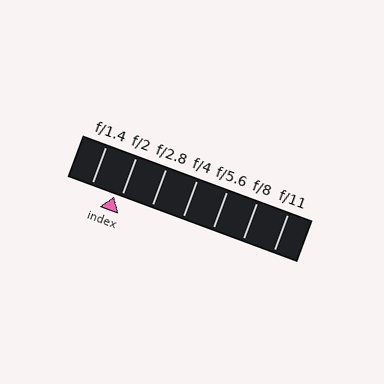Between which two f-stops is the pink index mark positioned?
The index mark is between f/1.4 and f/2.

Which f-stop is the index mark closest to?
The index mark is closest to f/2.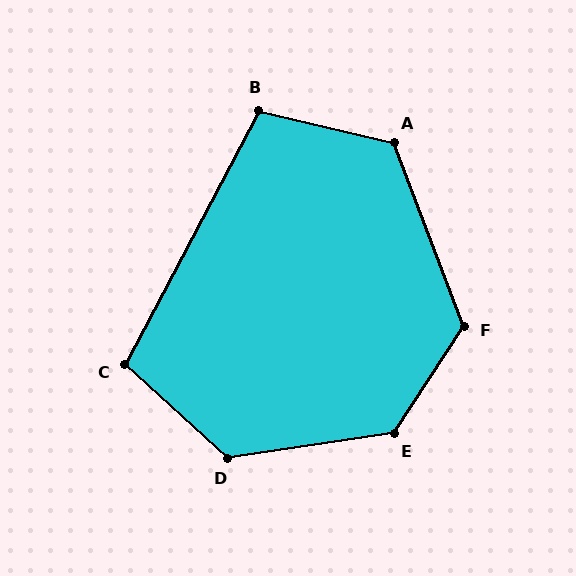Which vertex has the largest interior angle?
E, at approximately 131 degrees.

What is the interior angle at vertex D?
Approximately 129 degrees (obtuse).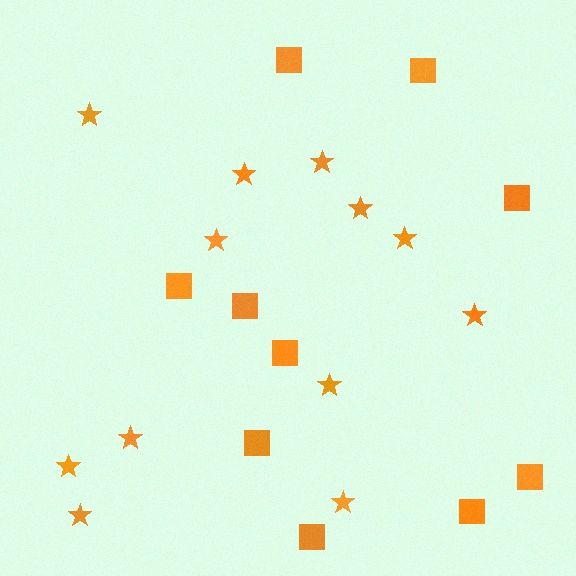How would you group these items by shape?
There are 2 groups: one group of stars (12) and one group of squares (10).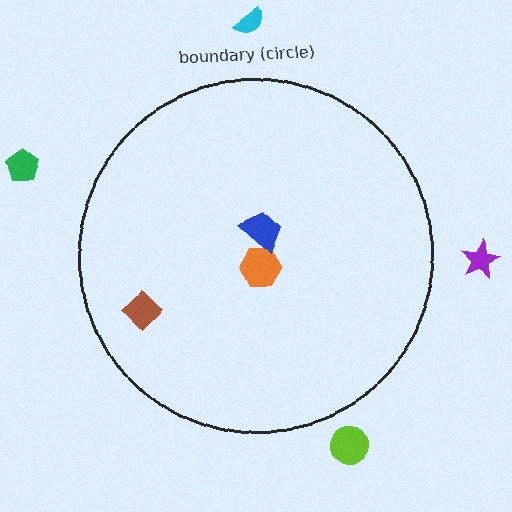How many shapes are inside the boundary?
3 inside, 4 outside.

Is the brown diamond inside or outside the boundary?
Inside.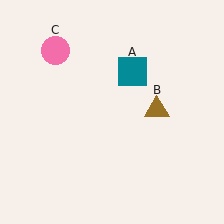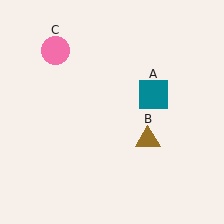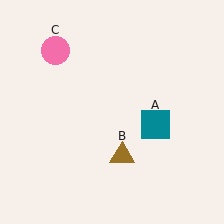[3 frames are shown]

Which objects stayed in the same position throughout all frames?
Pink circle (object C) remained stationary.